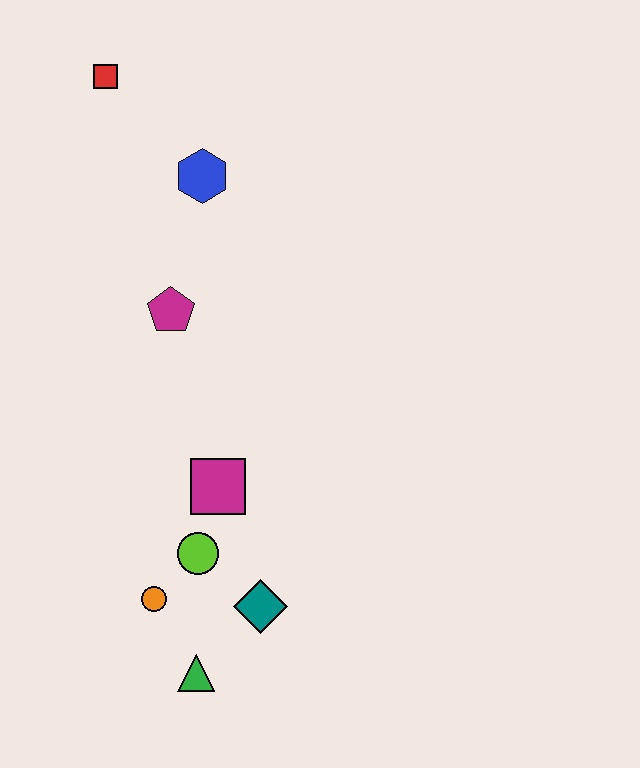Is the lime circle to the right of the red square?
Yes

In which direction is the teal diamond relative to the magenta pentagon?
The teal diamond is below the magenta pentagon.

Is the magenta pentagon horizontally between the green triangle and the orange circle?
Yes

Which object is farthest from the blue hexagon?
The green triangle is farthest from the blue hexagon.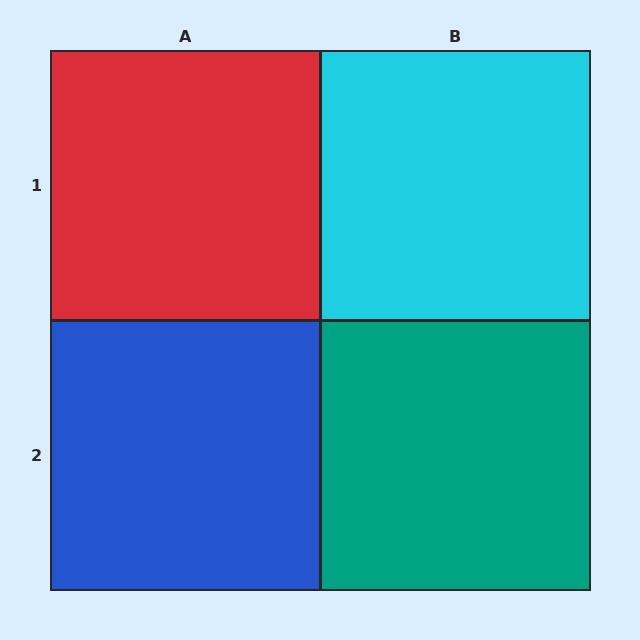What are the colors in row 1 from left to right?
Red, cyan.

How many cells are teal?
1 cell is teal.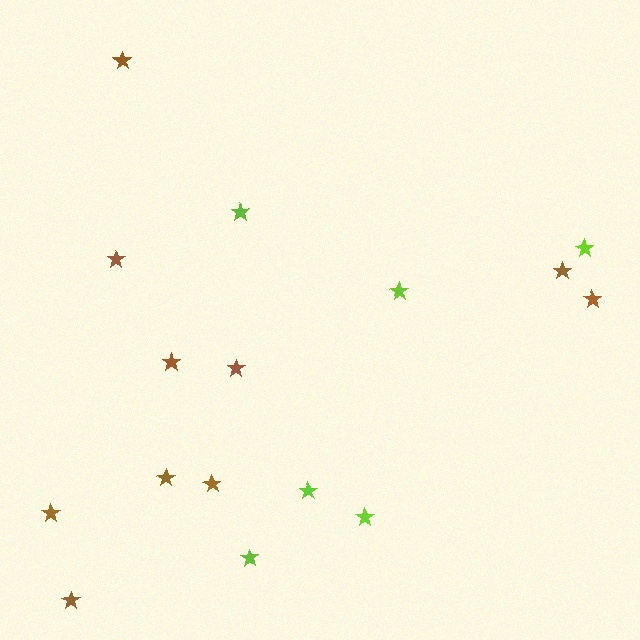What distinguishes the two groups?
There are 2 groups: one group of brown stars (10) and one group of lime stars (6).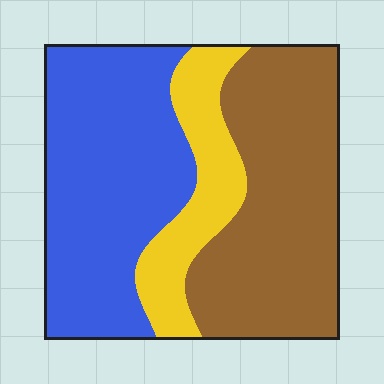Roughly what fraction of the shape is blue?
Blue takes up between a quarter and a half of the shape.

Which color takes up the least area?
Yellow, at roughly 15%.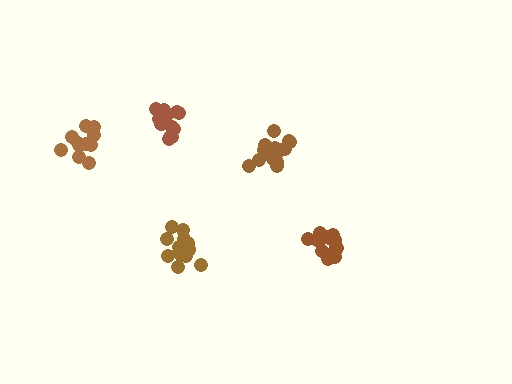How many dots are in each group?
Group 1: 12 dots, Group 2: 11 dots, Group 3: 17 dots, Group 4: 15 dots, Group 5: 15 dots (70 total).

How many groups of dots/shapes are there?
There are 5 groups.